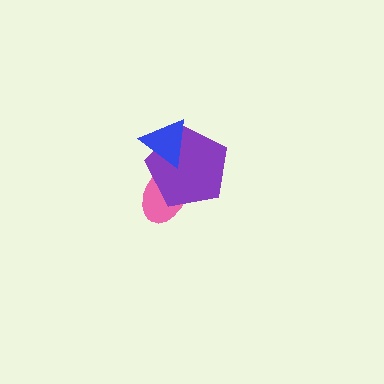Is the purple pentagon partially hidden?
Yes, it is partially covered by another shape.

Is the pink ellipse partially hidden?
Yes, it is partially covered by another shape.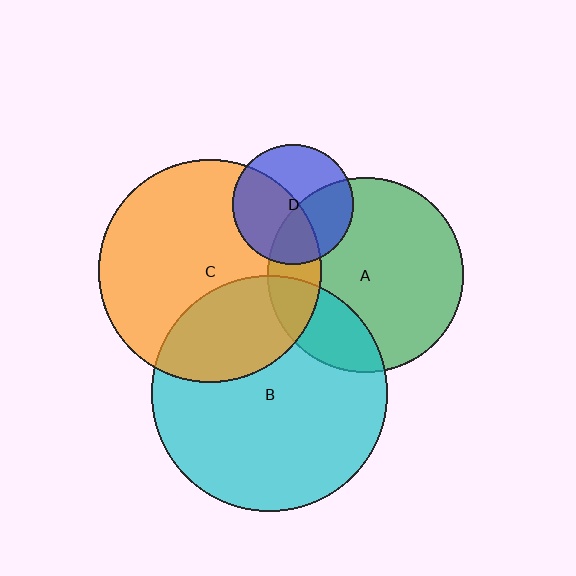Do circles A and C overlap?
Yes.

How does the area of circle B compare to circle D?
Approximately 3.9 times.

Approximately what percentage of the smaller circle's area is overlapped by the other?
Approximately 15%.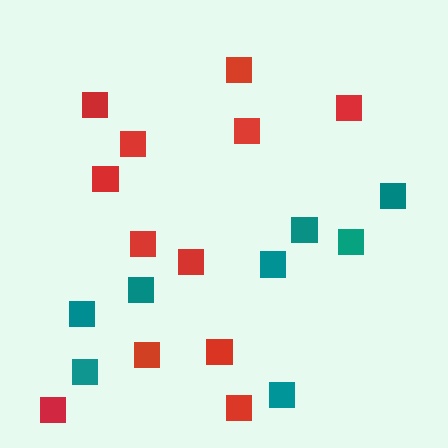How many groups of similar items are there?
There are 2 groups: one group of teal squares (8) and one group of red squares (12).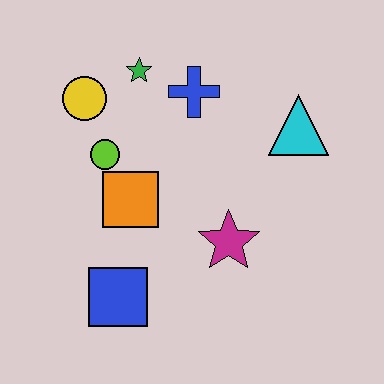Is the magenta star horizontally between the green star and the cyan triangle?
Yes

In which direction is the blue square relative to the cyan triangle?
The blue square is to the left of the cyan triangle.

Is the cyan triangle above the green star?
No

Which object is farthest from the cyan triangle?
The blue square is farthest from the cyan triangle.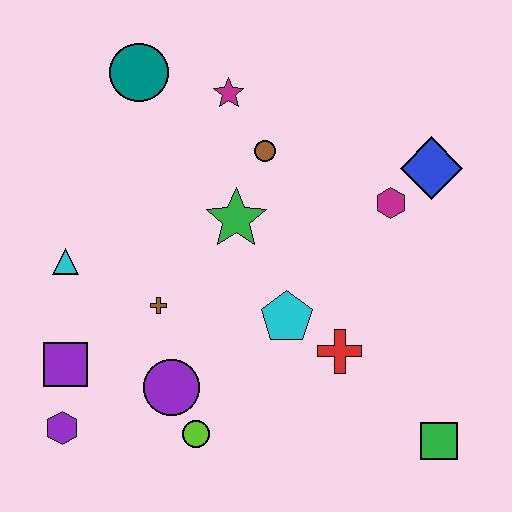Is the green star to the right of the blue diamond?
No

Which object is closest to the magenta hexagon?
The blue diamond is closest to the magenta hexagon.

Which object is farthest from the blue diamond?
The purple hexagon is farthest from the blue diamond.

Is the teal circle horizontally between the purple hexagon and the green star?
Yes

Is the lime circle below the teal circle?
Yes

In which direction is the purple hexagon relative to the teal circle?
The purple hexagon is below the teal circle.